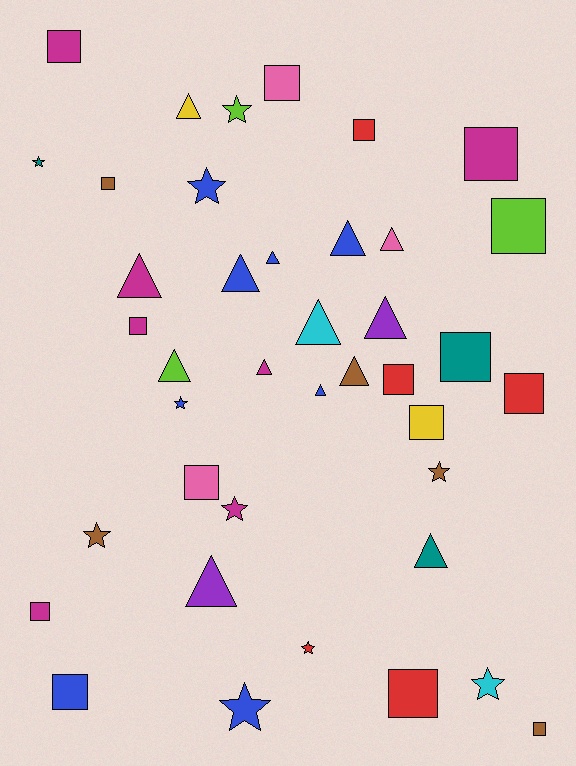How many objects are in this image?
There are 40 objects.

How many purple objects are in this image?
There are 2 purple objects.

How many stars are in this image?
There are 10 stars.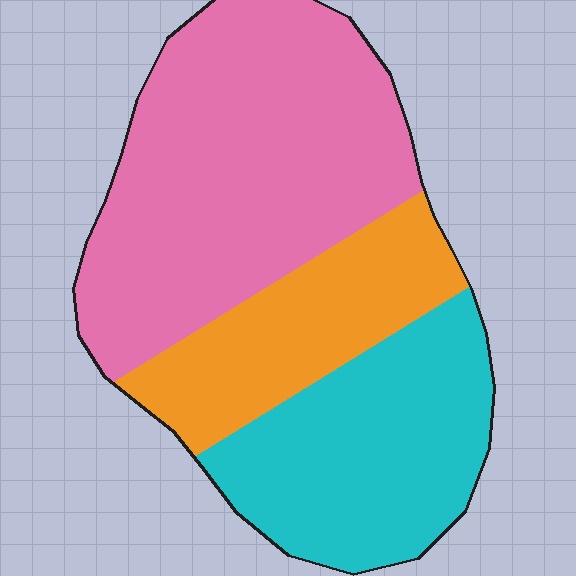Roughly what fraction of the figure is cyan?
Cyan covers roughly 30% of the figure.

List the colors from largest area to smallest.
From largest to smallest: pink, cyan, orange.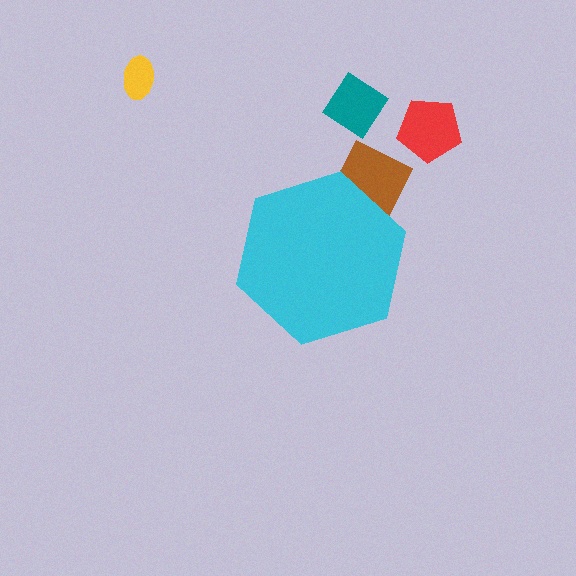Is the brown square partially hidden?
Yes, the brown square is partially hidden behind the cyan hexagon.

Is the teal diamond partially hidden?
No, the teal diamond is fully visible.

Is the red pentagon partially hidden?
No, the red pentagon is fully visible.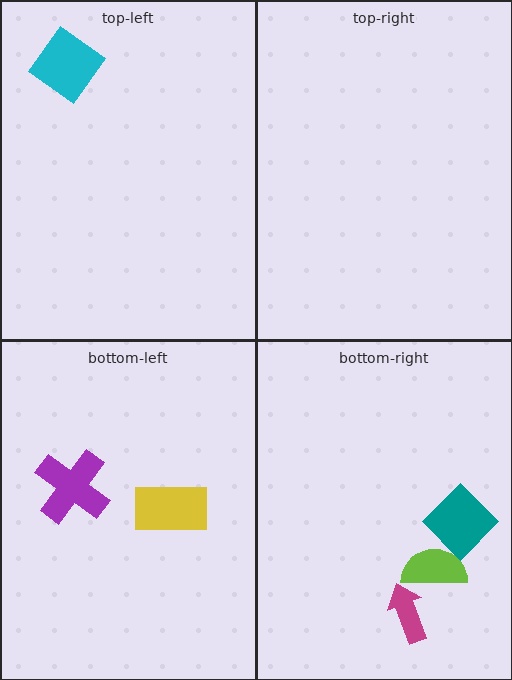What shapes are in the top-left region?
The cyan diamond.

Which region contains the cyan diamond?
The top-left region.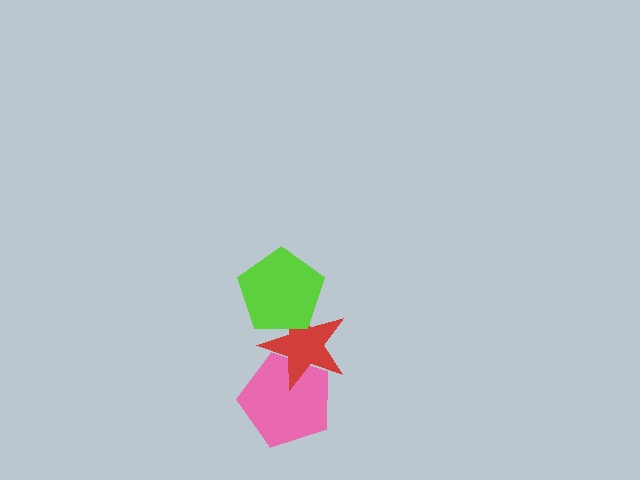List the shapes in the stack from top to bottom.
From top to bottom: the lime pentagon, the red star, the pink pentagon.